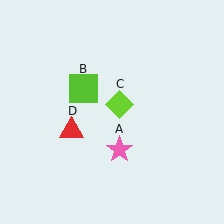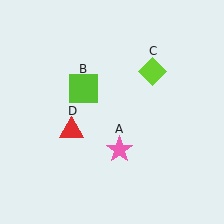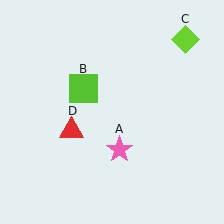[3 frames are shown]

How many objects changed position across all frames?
1 object changed position: lime diamond (object C).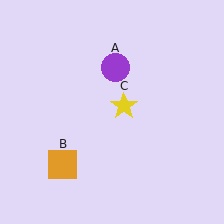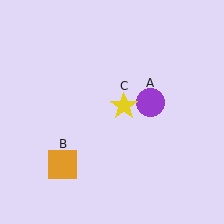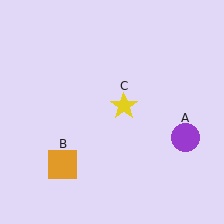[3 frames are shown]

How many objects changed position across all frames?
1 object changed position: purple circle (object A).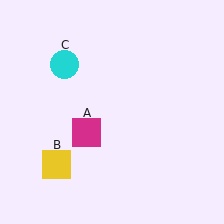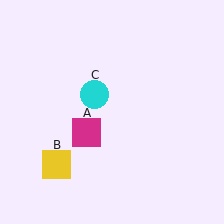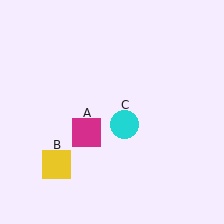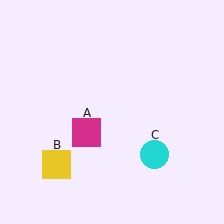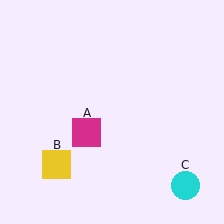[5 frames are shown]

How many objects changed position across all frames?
1 object changed position: cyan circle (object C).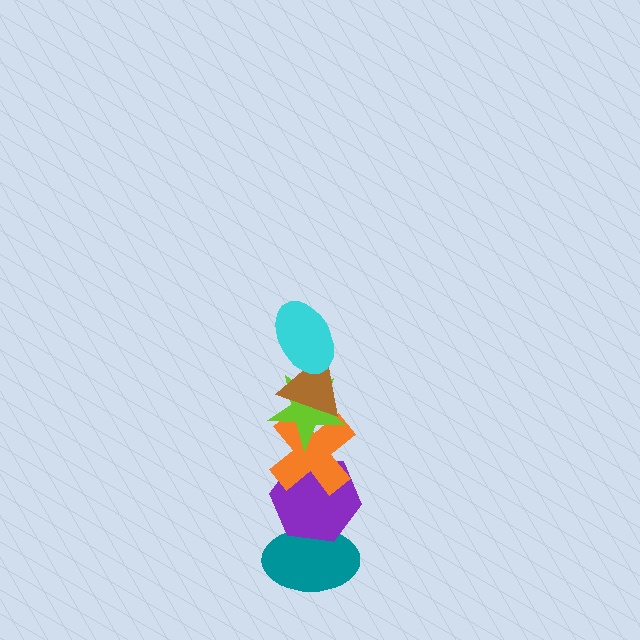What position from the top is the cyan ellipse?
The cyan ellipse is 1st from the top.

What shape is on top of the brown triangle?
The cyan ellipse is on top of the brown triangle.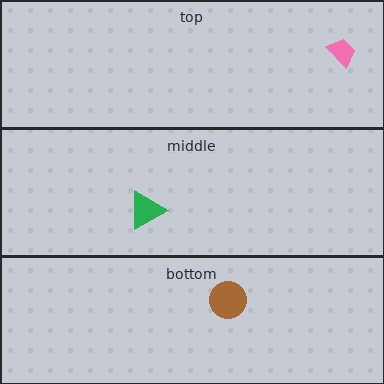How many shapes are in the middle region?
1.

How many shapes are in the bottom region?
1.